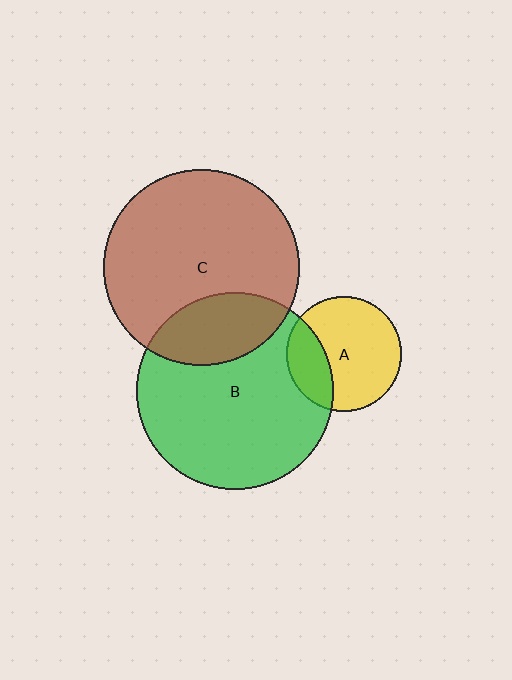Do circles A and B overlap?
Yes.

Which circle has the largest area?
Circle B (green).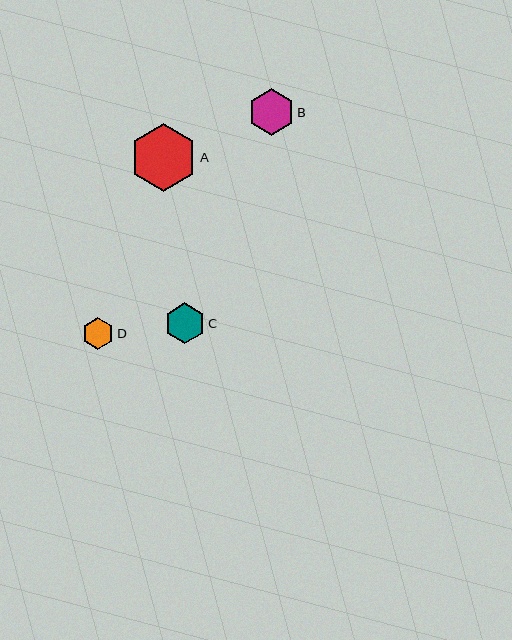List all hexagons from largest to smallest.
From largest to smallest: A, B, C, D.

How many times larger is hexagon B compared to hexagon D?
Hexagon B is approximately 1.5 times the size of hexagon D.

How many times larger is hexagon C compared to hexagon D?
Hexagon C is approximately 1.3 times the size of hexagon D.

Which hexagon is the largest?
Hexagon A is the largest with a size of approximately 67 pixels.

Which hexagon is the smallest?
Hexagon D is the smallest with a size of approximately 32 pixels.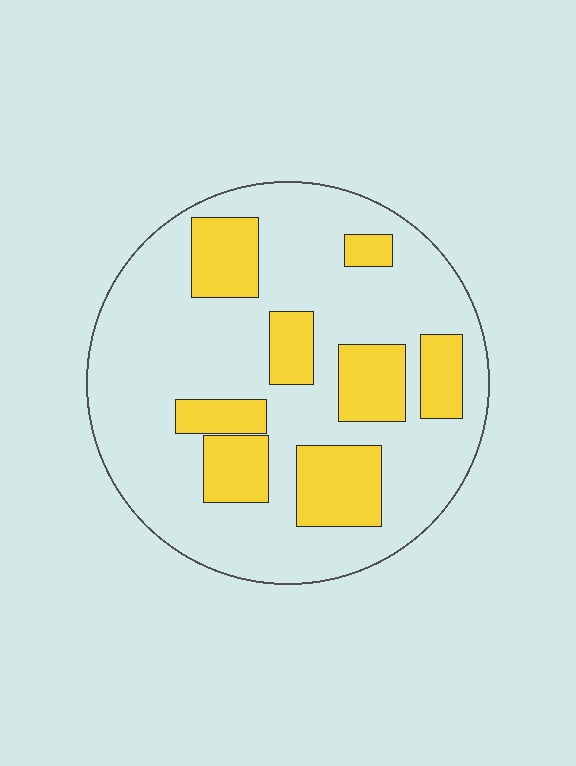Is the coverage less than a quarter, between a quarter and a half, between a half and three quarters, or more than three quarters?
Between a quarter and a half.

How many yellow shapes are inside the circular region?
8.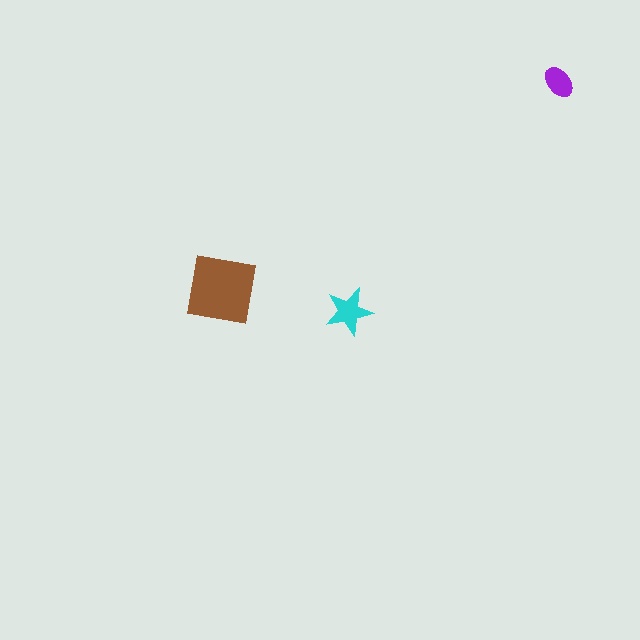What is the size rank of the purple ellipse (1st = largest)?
3rd.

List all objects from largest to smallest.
The brown square, the cyan star, the purple ellipse.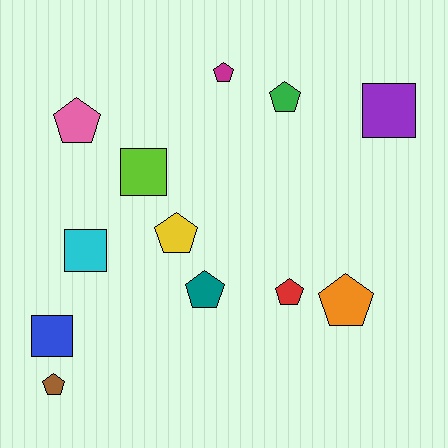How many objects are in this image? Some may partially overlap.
There are 12 objects.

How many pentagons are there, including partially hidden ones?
There are 8 pentagons.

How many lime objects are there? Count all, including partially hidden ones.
There is 1 lime object.